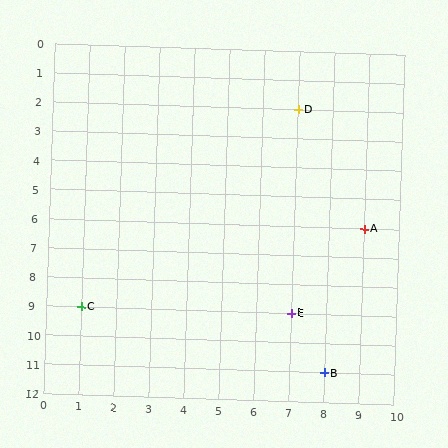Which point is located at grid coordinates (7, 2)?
Point D is at (7, 2).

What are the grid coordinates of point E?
Point E is at grid coordinates (7, 9).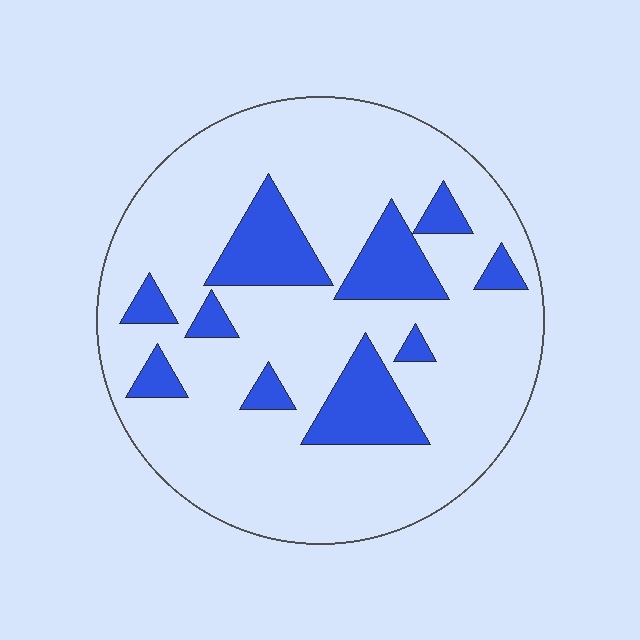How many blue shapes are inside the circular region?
10.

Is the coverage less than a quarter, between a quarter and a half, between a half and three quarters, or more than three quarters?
Less than a quarter.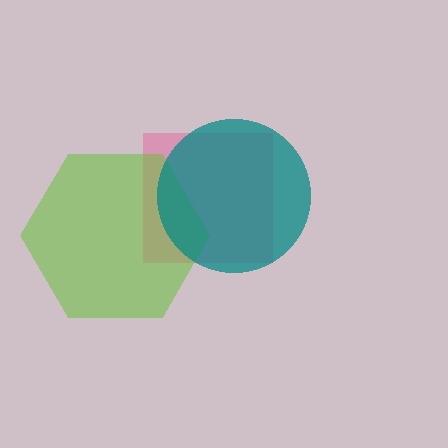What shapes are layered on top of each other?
The layered shapes are: a pink square, a lime hexagon, a teal circle.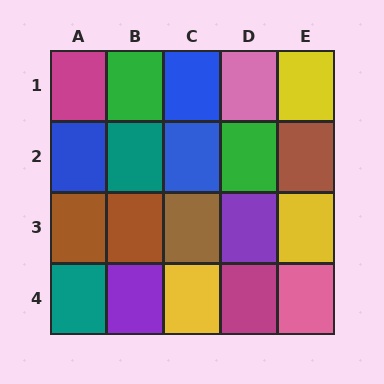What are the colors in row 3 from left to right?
Brown, brown, brown, purple, yellow.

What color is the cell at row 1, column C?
Blue.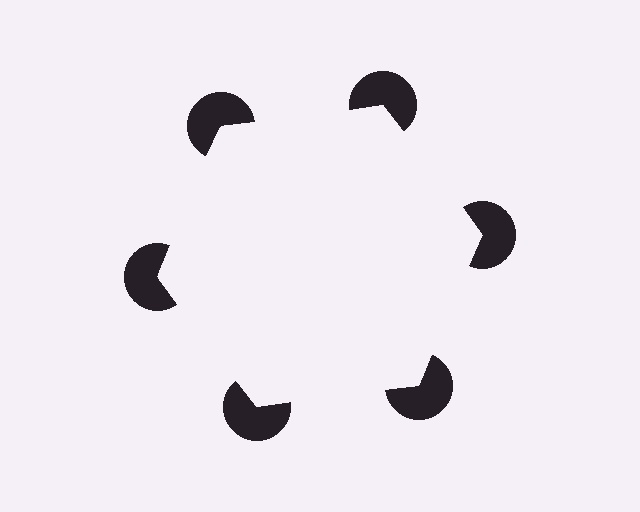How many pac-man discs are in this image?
There are 6 — one at each vertex of the illusory hexagon.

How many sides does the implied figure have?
6 sides.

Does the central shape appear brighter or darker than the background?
It typically appears slightly brighter than the background, even though no actual brightness change is drawn.